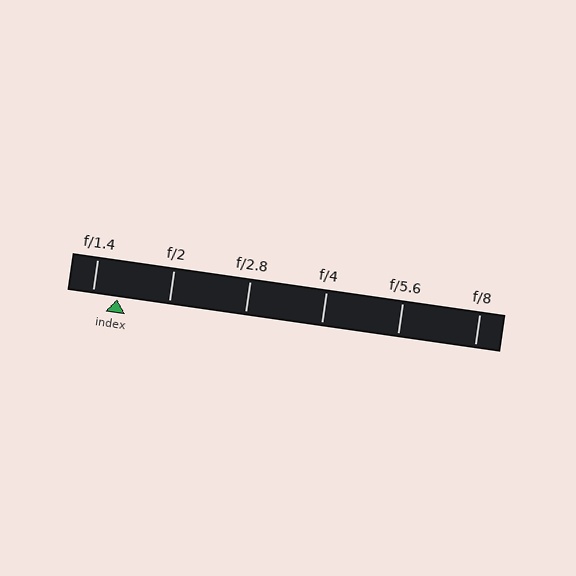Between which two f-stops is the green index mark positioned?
The index mark is between f/1.4 and f/2.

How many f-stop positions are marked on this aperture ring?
There are 6 f-stop positions marked.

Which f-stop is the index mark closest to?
The index mark is closest to f/1.4.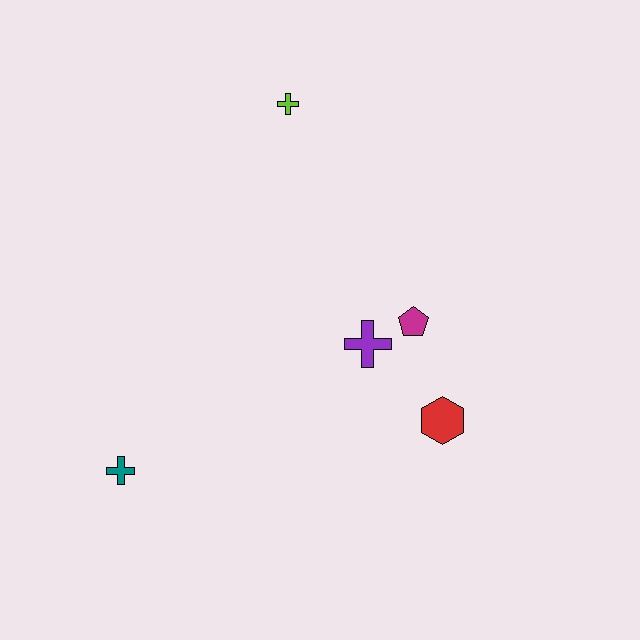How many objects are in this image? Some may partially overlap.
There are 5 objects.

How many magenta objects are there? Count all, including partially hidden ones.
There is 1 magenta object.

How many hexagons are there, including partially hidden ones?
There is 1 hexagon.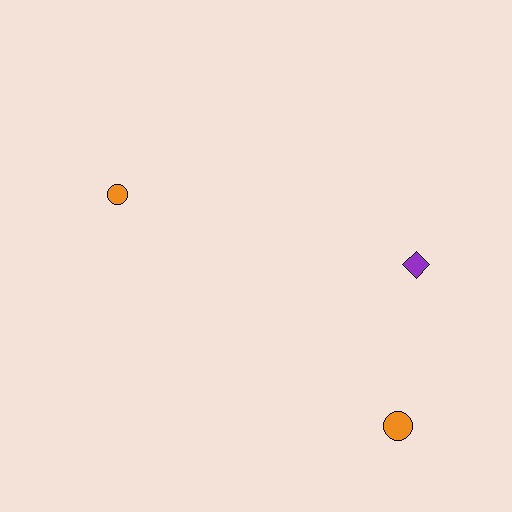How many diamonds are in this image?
There is 1 diamond.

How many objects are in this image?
There are 3 objects.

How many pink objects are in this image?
There are no pink objects.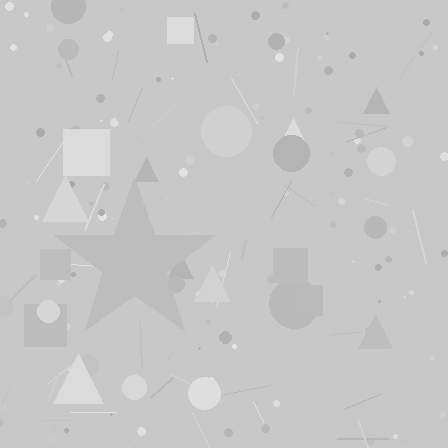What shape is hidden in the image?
A star is hidden in the image.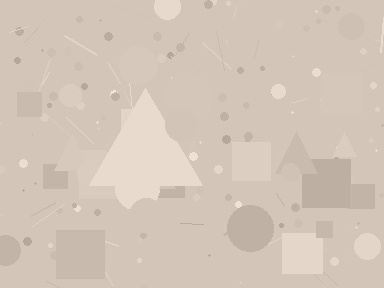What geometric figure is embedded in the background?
A triangle is embedded in the background.